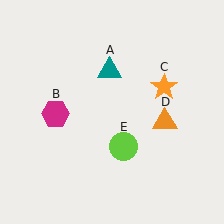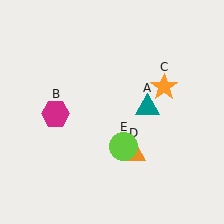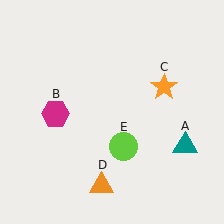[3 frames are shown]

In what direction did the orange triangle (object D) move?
The orange triangle (object D) moved down and to the left.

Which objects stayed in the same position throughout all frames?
Magenta hexagon (object B) and orange star (object C) and lime circle (object E) remained stationary.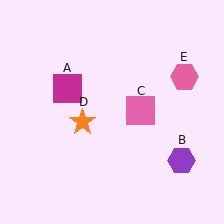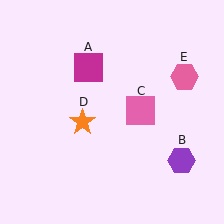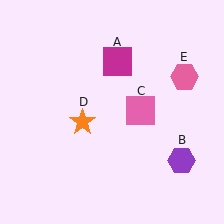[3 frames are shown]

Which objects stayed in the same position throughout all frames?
Purple hexagon (object B) and pink square (object C) and orange star (object D) and pink hexagon (object E) remained stationary.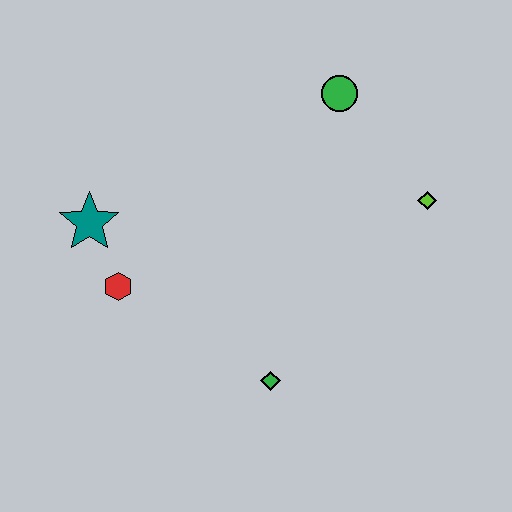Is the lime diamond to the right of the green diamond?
Yes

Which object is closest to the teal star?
The red hexagon is closest to the teal star.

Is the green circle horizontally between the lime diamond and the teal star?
Yes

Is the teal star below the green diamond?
No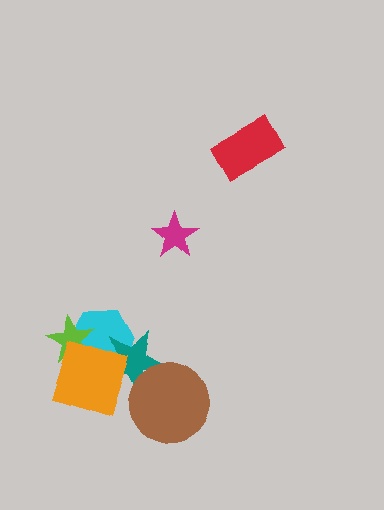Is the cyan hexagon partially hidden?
Yes, it is partially covered by another shape.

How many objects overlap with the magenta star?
0 objects overlap with the magenta star.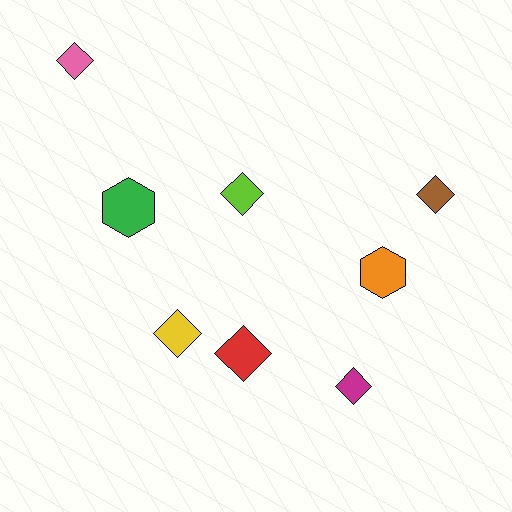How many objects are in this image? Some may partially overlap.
There are 8 objects.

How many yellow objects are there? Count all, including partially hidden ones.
There is 1 yellow object.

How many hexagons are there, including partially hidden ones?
There are 2 hexagons.